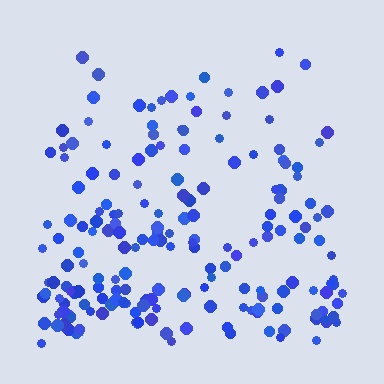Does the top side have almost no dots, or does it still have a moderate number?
Still a moderate number, just noticeably fewer than the bottom.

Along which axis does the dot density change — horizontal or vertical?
Vertical.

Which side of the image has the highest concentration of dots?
The bottom.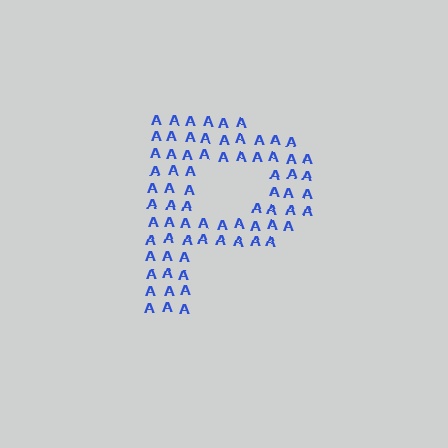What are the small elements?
The small elements are letter A's.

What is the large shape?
The large shape is the letter P.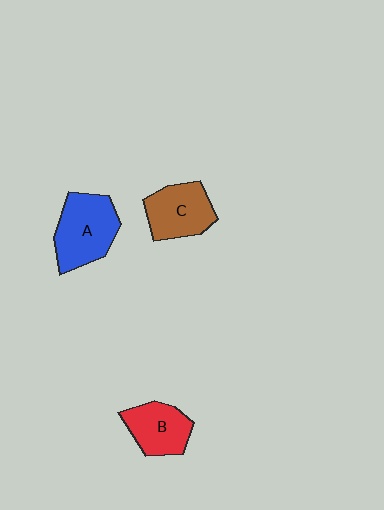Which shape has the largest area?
Shape A (blue).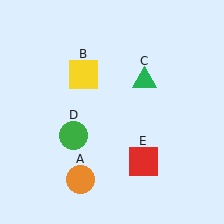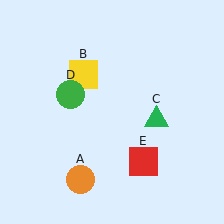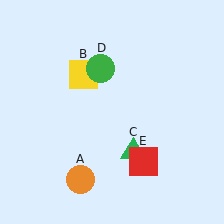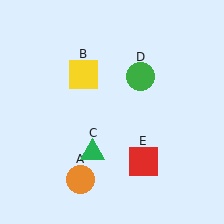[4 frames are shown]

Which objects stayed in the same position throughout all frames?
Orange circle (object A) and yellow square (object B) and red square (object E) remained stationary.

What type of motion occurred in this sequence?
The green triangle (object C), green circle (object D) rotated clockwise around the center of the scene.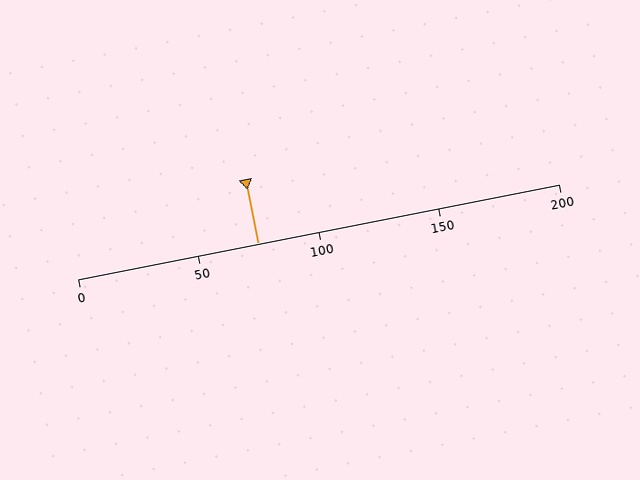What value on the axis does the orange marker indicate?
The marker indicates approximately 75.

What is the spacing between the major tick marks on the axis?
The major ticks are spaced 50 apart.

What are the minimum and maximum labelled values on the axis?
The axis runs from 0 to 200.